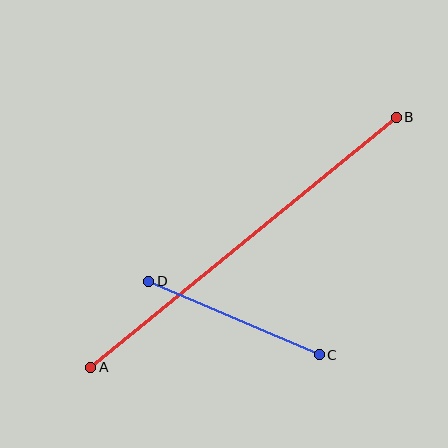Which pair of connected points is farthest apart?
Points A and B are farthest apart.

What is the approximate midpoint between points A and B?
The midpoint is at approximately (243, 242) pixels.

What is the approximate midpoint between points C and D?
The midpoint is at approximately (234, 318) pixels.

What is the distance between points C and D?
The distance is approximately 186 pixels.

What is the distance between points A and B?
The distance is approximately 395 pixels.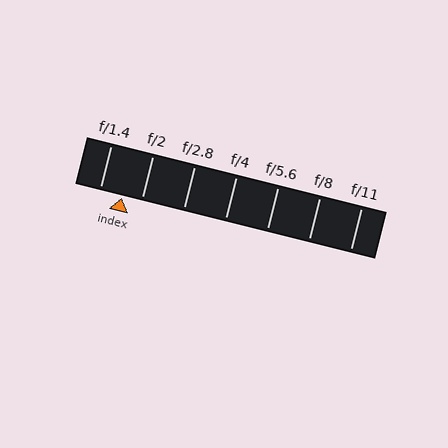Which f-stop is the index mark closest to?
The index mark is closest to f/2.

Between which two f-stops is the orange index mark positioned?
The index mark is between f/1.4 and f/2.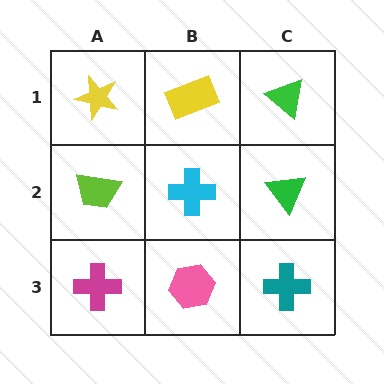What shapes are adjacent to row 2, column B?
A yellow rectangle (row 1, column B), a pink hexagon (row 3, column B), a lime trapezoid (row 2, column A), a green triangle (row 2, column C).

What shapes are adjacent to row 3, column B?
A cyan cross (row 2, column B), a magenta cross (row 3, column A), a teal cross (row 3, column C).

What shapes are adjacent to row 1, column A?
A lime trapezoid (row 2, column A), a yellow rectangle (row 1, column B).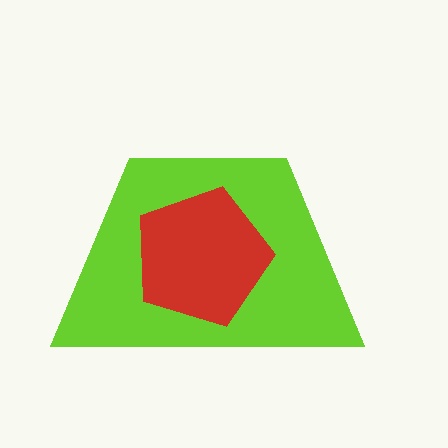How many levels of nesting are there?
2.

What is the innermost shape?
The red pentagon.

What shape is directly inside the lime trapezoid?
The red pentagon.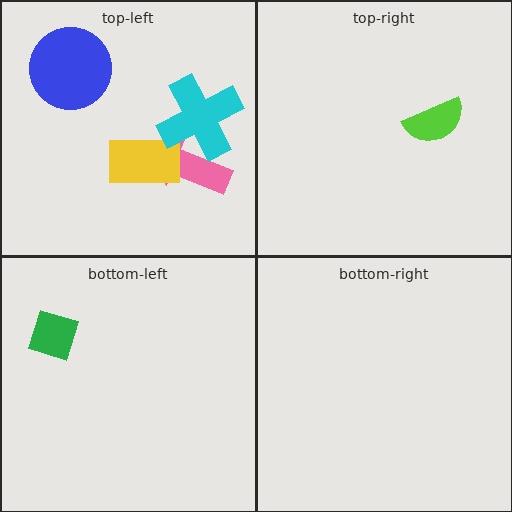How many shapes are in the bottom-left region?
1.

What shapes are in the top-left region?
The pink arrow, the yellow rectangle, the cyan cross, the blue circle.